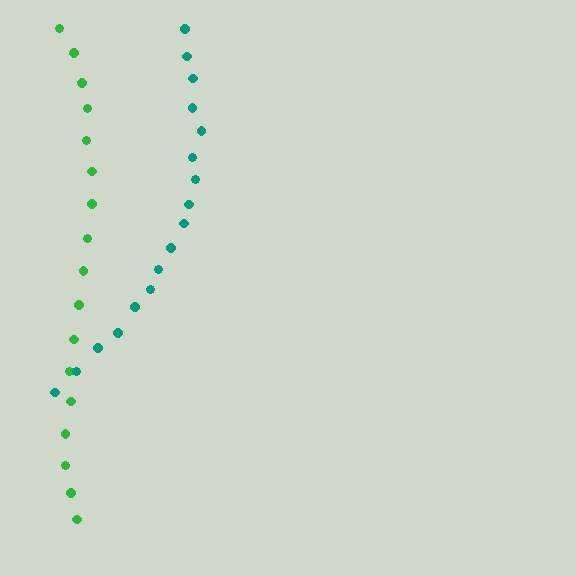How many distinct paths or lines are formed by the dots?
There are 2 distinct paths.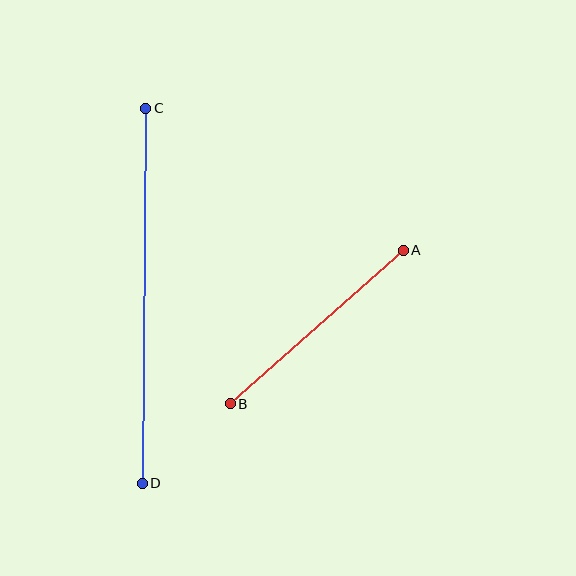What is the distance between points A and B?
The distance is approximately 231 pixels.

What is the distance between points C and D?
The distance is approximately 375 pixels.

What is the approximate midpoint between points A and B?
The midpoint is at approximately (317, 327) pixels.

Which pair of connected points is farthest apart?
Points C and D are farthest apart.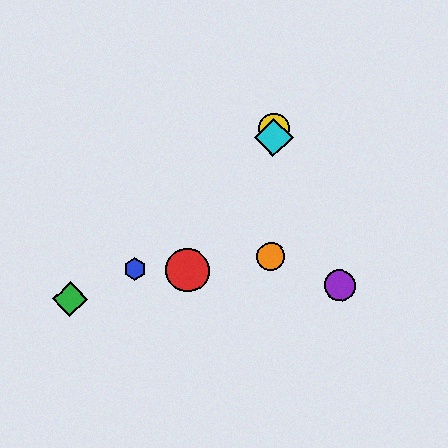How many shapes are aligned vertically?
3 shapes (the yellow circle, the orange circle, the cyan diamond) are aligned vertically.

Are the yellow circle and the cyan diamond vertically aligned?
Yes, both are at x≈274.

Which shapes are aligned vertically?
The yellow circle, the orange circle, the cyan diamond are aligned vertically.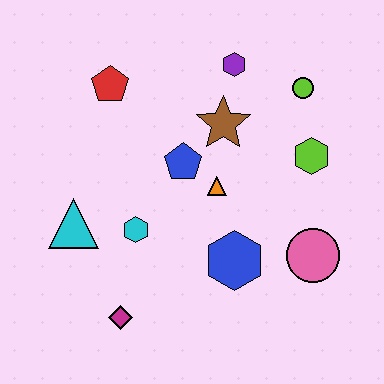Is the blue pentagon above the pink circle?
Yes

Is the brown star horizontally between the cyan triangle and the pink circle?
Yes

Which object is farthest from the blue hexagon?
The red pentagon is farthest from the blue hexagon.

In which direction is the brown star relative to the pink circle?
The brown star is above the pink circle.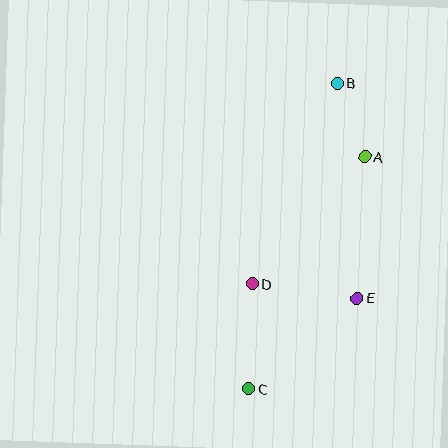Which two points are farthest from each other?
Points B and C are farthest from each other.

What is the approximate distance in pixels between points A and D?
The distance between A and D is approximately 170 pixels.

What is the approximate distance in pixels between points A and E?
The distance between A and E is approximately 141 pixels.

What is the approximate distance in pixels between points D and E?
The distance between D and E is approximately 106 pixels.